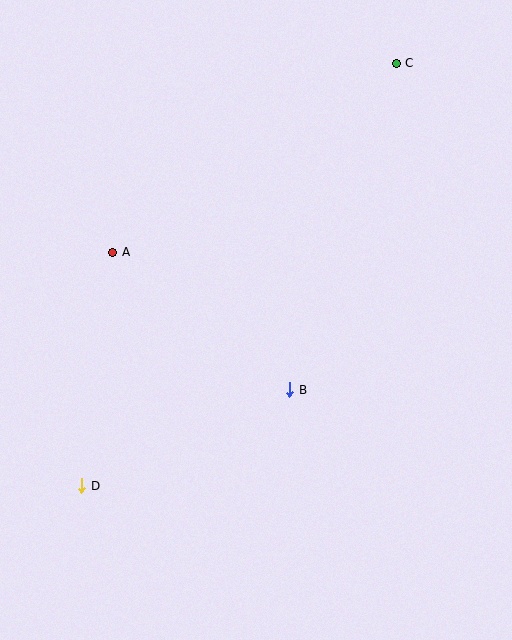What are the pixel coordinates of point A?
Point A is at (113, 252).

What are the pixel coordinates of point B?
Point B is at (290, 390).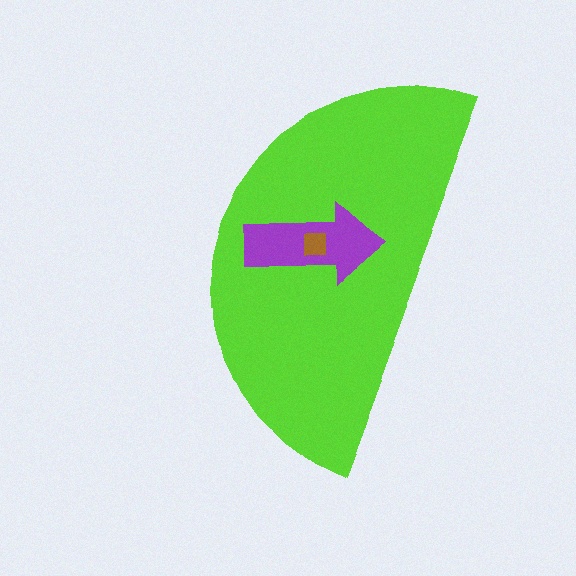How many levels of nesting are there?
3.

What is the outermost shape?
The lime semicircle.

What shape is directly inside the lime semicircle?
The purple arrow.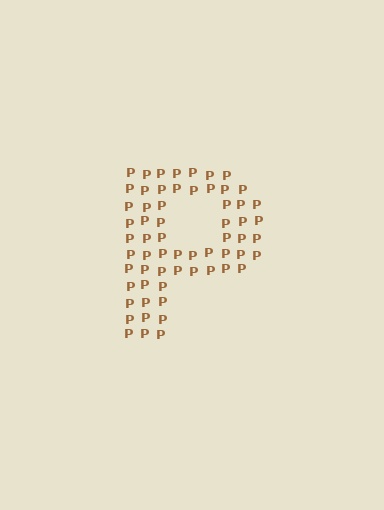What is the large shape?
The large shape is the letter P.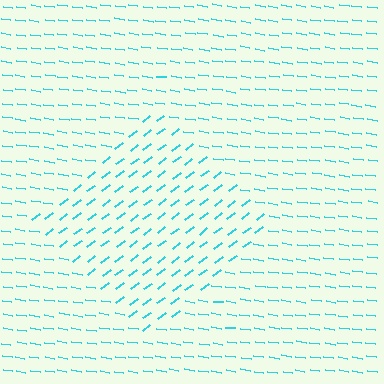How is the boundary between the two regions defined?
The boundary is defined purely by a change in line orientation (approximately 45 degrees difference). All lines are the same color and thickness.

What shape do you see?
I see a diamond.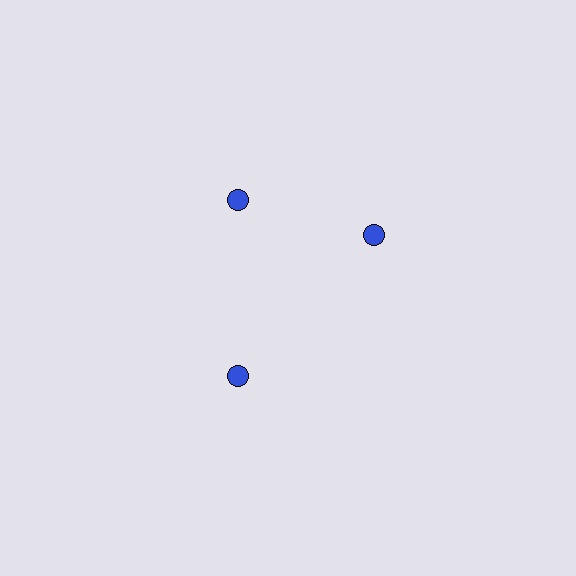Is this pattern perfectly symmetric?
No. The 3 blue circles are arranged in a ring, but one element near the 3 o'clock position is rotated out of alignment along the ring, breaking the 3-fold rotational symmetry.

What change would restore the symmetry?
The symmetry would be restored by rotating it back into even spacing with its neighbors so that all 3 circles sit at equal angles and equal distance from the center.